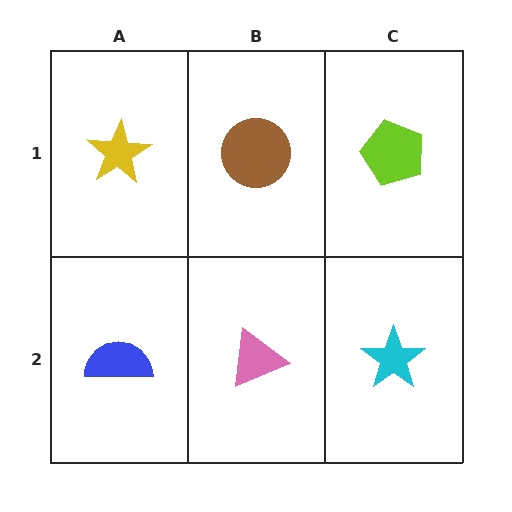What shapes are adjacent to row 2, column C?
A lime pentagon (row 1, column C), a pink triangle (row 2, column B).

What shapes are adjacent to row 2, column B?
A brown circle (row 1, column B), a blue semicircle (row 2, column A), a cyan star (row 2, column C).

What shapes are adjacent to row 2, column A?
A yellow star (row 1, column A), a pink triangle (row 2, column B).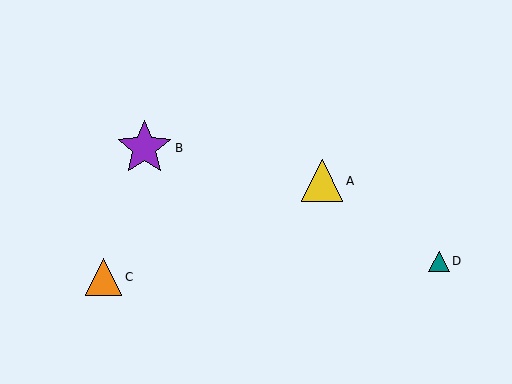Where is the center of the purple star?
The center of the purple star is at (144, 148).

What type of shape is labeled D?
Shape D is a teal triangle.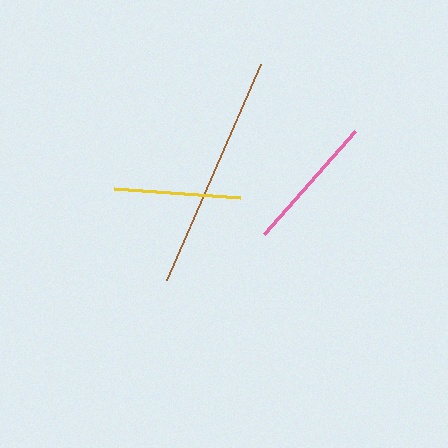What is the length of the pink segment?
The pink segment is approximately 137 pixels long.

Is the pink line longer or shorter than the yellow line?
The pink line is longer than the yellow line.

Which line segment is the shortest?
The yellow line is the shortest at approximately 126 pixels.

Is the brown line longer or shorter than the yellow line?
The brown line is longer than the yellow line.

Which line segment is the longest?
The brown line is the longest at approximately 236 pixels.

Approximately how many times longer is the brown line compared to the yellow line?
The brown line is approximately 1.9 times the length of the yellow line.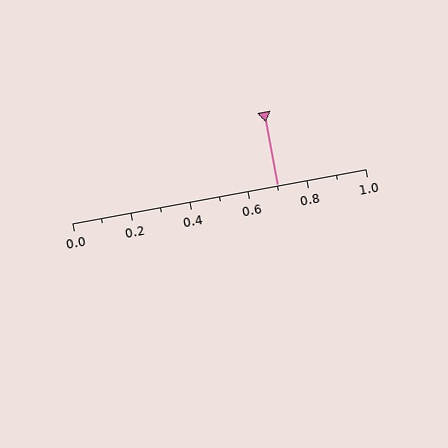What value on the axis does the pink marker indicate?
The marker indicates approximately 0.7.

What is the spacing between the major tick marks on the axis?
The major ticks are spaced 0.2 apart.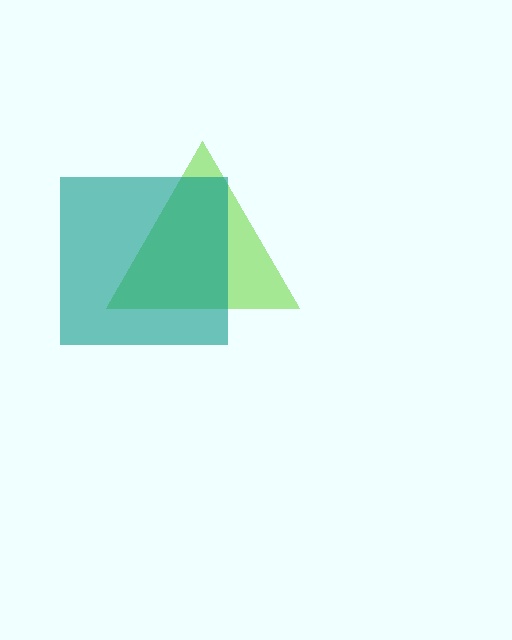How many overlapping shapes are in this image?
There are 2 overlapping shapes in the image.